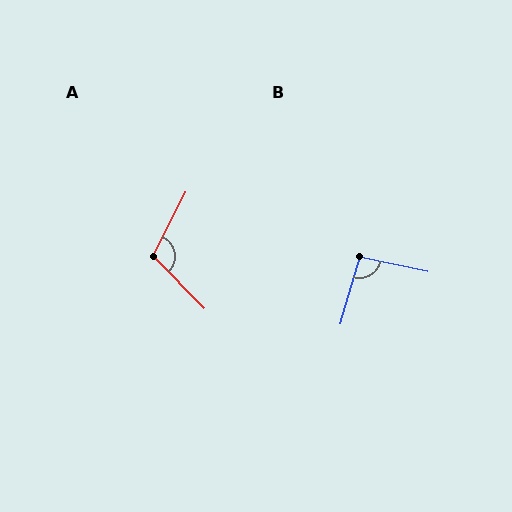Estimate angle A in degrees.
Approximately 109 degrees.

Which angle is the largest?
A, at approximately 109 degrees.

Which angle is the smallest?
B, at approximately 94 degrees.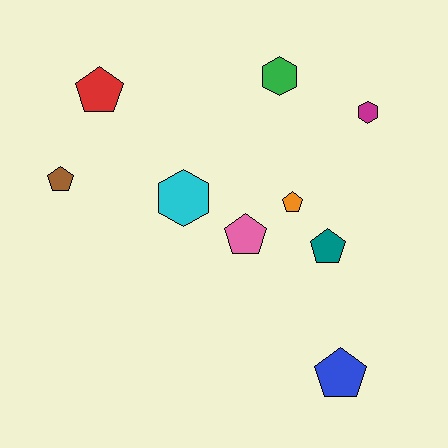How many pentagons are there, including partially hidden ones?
There are 6 pentagons.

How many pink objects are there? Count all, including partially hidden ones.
There is 1 pink object.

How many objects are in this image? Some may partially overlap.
There are 9 objects.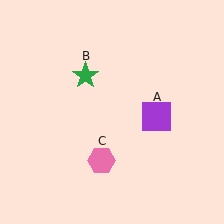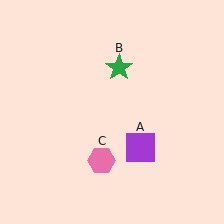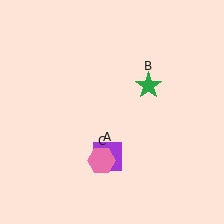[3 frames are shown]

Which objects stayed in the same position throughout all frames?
Pink hexagon (object C) remained stationary.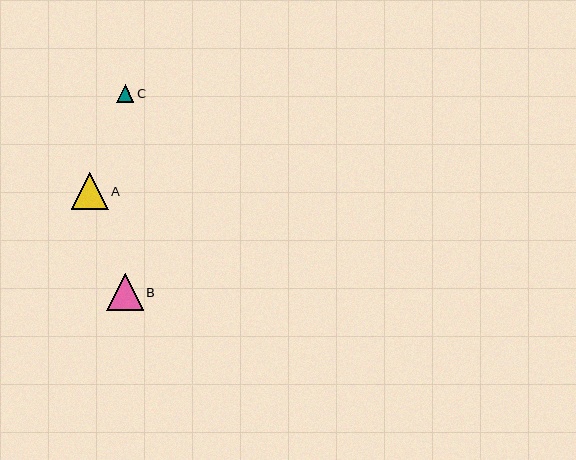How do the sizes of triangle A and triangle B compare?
Triangle A and triangle B are approximately the same size.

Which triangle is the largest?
Triangle A is the largest with a size of approximately 37 pixels.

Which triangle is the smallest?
Triangle C is the smallest with a size of approximately 17 pixels.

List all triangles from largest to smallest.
From largest to smallest: A, B, C.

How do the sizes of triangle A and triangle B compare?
Triangle A and triangle B are approximately the same size.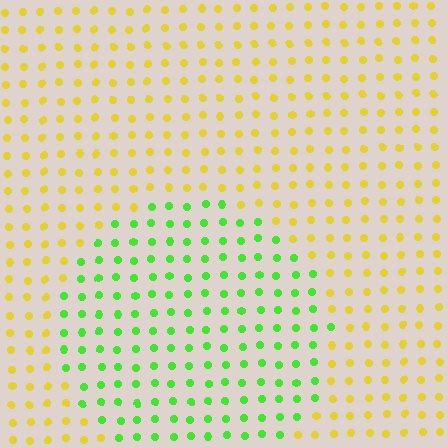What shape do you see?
I see a circle.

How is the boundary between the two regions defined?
The boundary is defined purely by a slight shift in hue (about 61 degrees). Spacing, size, and orientation are identical on both sides.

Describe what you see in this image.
The image is filled with small yellow elements in a uniform arrangement. A circle-shaped region is visible where the elements are tinted to a slightly different hue, forming a subtle color boundary.